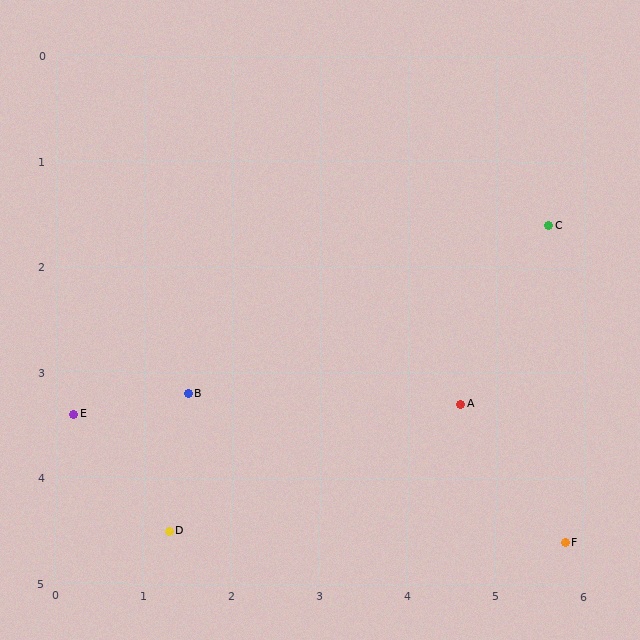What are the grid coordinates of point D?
Point D is at approximately (1.3, 4.5).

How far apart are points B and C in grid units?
Points B and C are about 4.4 grid units apart.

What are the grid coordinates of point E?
Point E is at approximately (0.2, 3.4).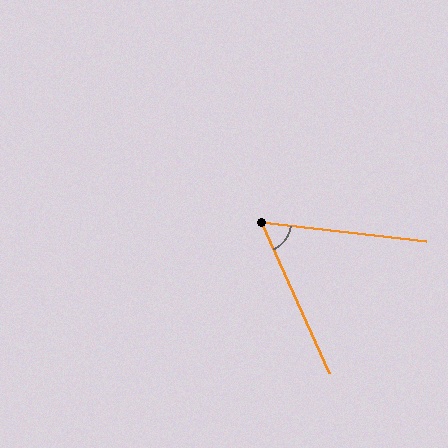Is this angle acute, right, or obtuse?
It is acute.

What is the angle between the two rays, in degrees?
Approximately 59 degrees.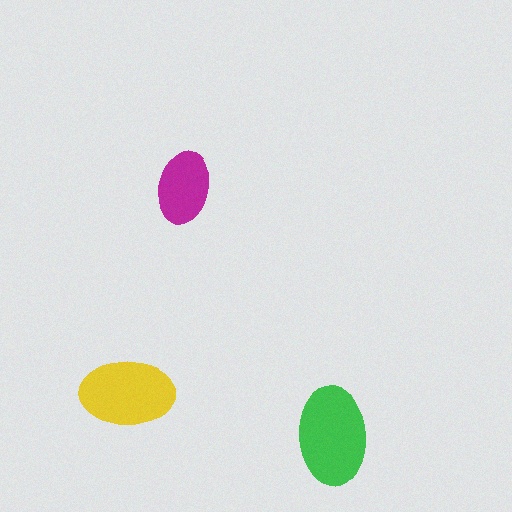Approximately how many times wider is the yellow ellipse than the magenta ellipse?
About 1.5 times wider.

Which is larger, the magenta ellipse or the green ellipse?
The green one.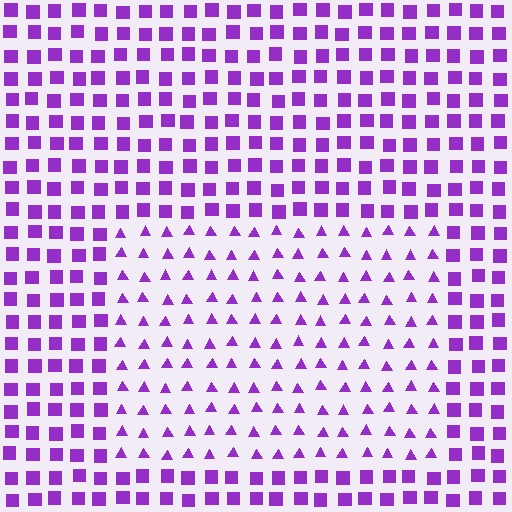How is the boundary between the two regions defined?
The boundary is defined by a change in element shape: triangles inside vs. squares outside. All elements share the same color and spacing.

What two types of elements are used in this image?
The image uses triangles inside the rectangle region and squares outside it.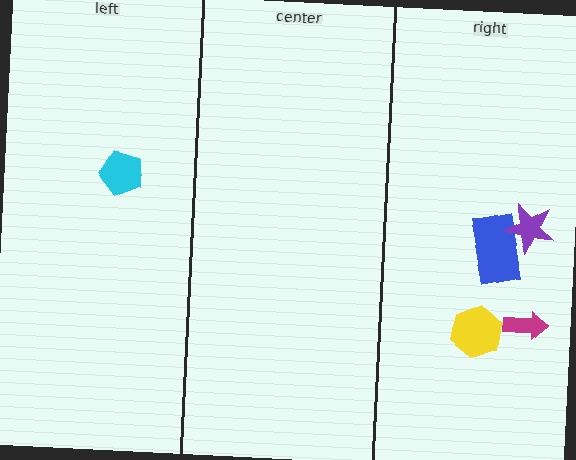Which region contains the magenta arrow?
The right region.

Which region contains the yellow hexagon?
The right region.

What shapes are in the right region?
The blue rectangle, the magenta arrow, the purple star, the yellow hexagon.